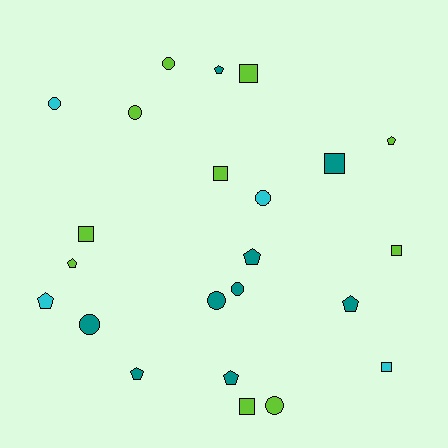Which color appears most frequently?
Lime, with 10 objects.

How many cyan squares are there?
There is 1 cyan square.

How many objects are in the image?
There are 23 objects.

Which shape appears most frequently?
Circle, with 8 objects.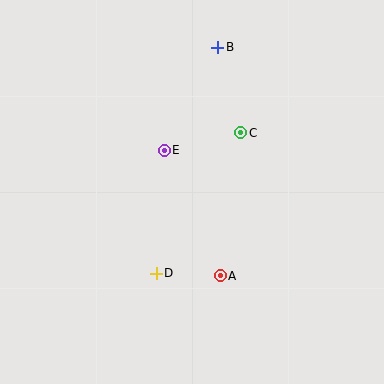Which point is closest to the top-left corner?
Point E is closest to the top-left corner.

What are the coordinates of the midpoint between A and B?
The midpoint between A and B is at (219, 161).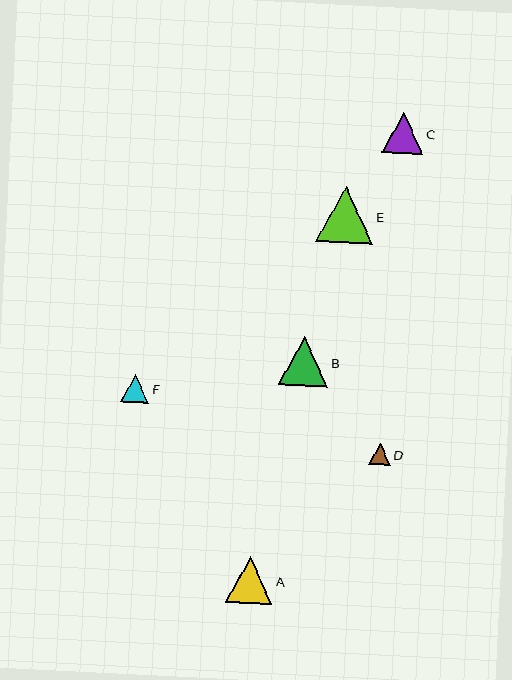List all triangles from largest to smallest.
From largest to smallest: E, B, A, C, F, D.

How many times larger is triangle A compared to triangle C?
Triangle A is approximately 1.1 times the size of triangle C.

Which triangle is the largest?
Triangle E is the largest with a size of approximately 56 pixels.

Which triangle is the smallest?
Triangle D is the smallest with a size of approximately 22 pixels.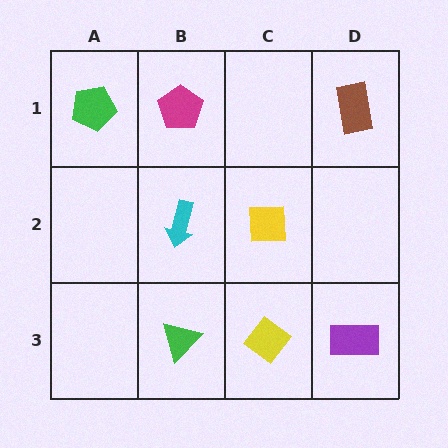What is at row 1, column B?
A magenta pentagon.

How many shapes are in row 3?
3 shapes.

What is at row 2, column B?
A cyan arrow.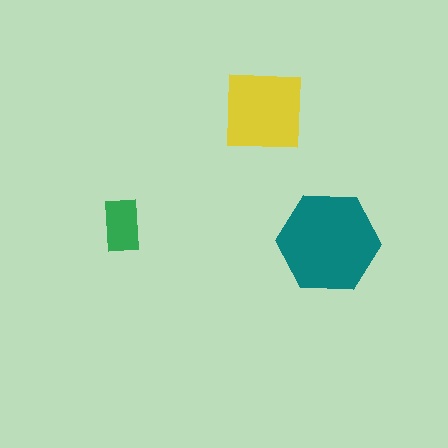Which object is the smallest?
The green rectangle.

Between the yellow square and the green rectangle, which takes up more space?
The yellow square.